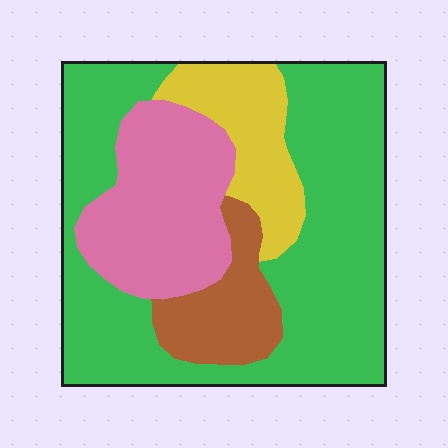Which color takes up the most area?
Green, at roughly 55%.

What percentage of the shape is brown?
Brown covers 11% of the shape.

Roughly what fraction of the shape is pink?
Pink takes up about one fifth (1/5) of the shape.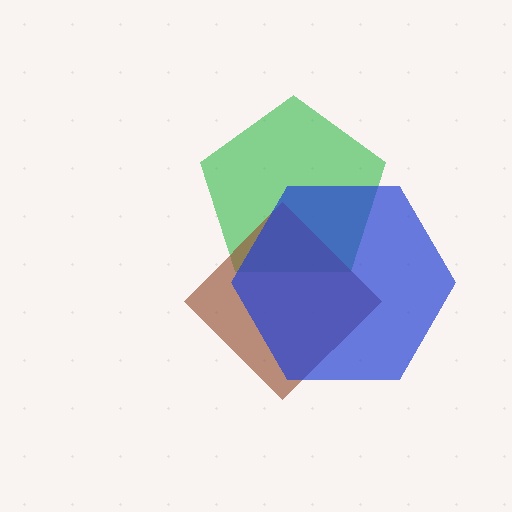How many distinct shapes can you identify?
There are 3 distinct shapes: a green pentagon, a brown diamond, a blue hexagon.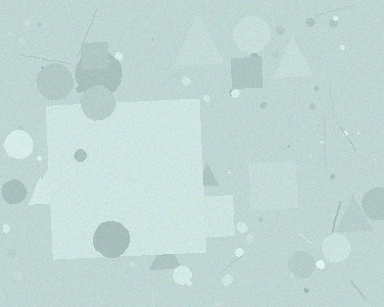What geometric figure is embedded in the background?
A square is embedded in the background.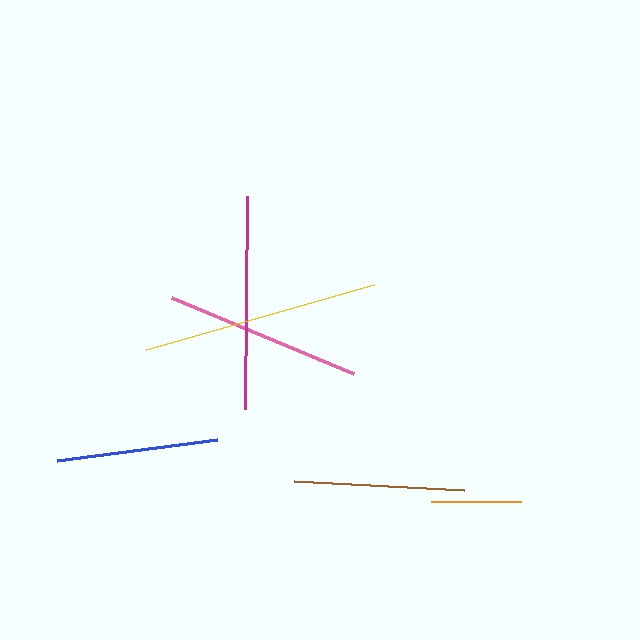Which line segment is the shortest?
The orange line is the shortest at approximately 90 pixels.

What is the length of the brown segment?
The brown segment is approximately 170 pixels long.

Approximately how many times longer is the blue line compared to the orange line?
The blue line is approximately 1.8 times the length of the orange line.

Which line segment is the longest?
The yellow line is the longest at approximately 237 pixels.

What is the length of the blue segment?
The blue segment is approximately 161 pixels long.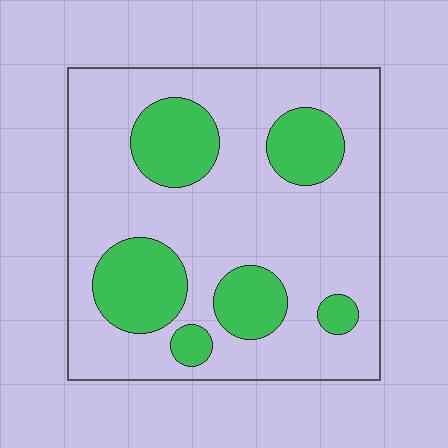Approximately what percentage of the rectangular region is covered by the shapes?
Approximately 25%.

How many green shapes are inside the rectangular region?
6.